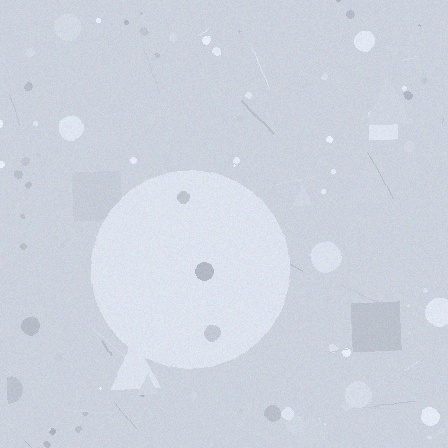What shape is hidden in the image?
A circle is hidden in the image.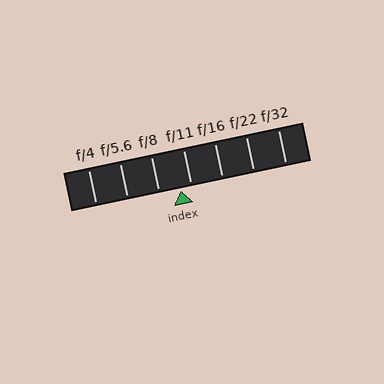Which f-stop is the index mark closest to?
The index mark is closest to f/11.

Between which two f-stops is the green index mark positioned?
The index mark is between f/8 and f/11.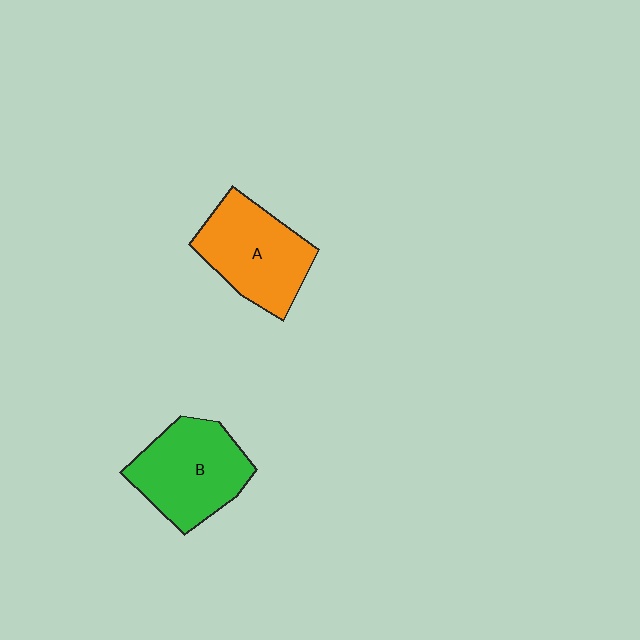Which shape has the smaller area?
Shape A (orange).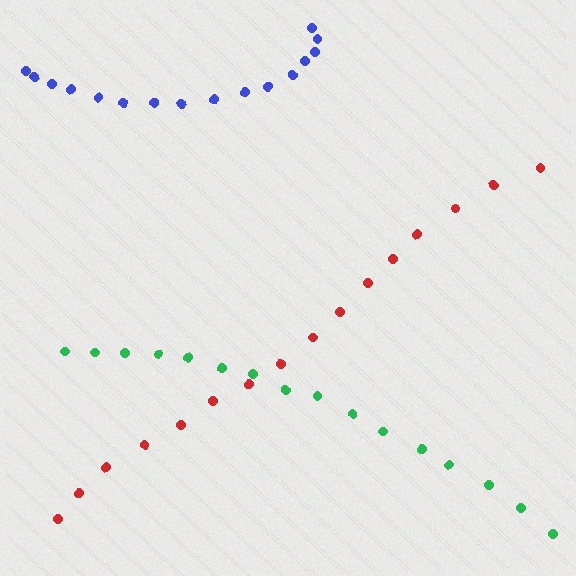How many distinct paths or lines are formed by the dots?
There are 3 distinct paths.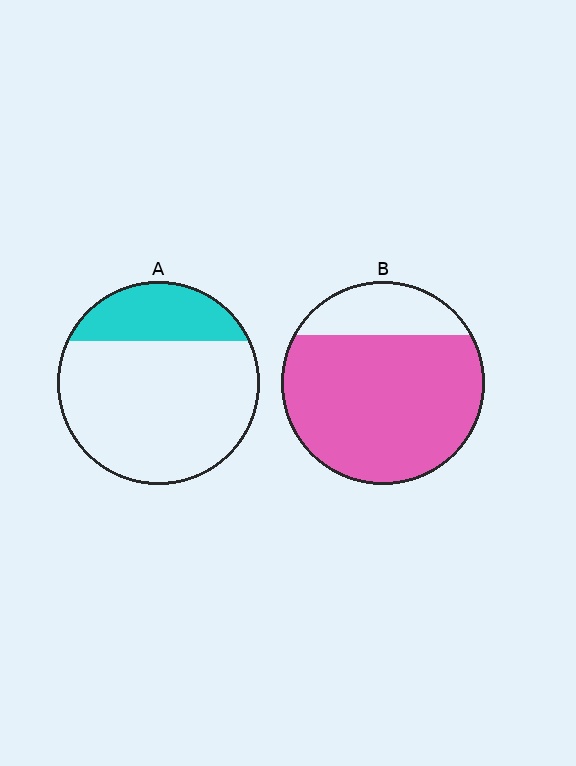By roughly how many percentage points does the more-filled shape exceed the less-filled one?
By roughly 55 percentage points (B over A).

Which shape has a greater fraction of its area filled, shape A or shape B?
Shape B.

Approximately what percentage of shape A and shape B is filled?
A is approximately 25% and B is approximately 80%.